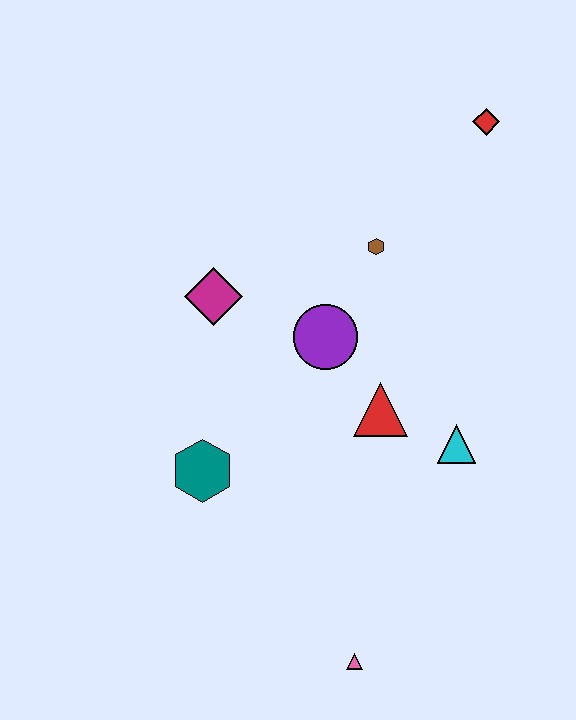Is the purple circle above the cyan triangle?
Yes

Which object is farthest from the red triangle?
The red diamond is farthest from the red triangle.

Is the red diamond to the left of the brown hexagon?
No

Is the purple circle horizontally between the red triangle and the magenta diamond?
Yes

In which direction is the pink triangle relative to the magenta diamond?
The pink triangle is below the magenta diamond.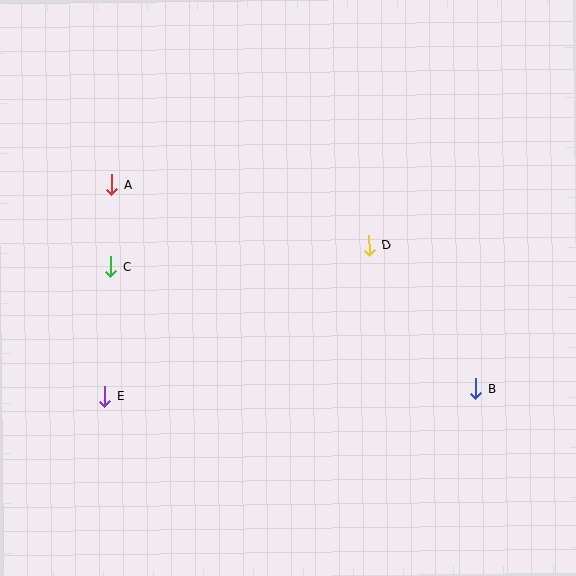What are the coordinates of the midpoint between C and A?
The midpoint between C and A is at (111, 226).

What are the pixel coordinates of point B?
Point B is at (476, 389).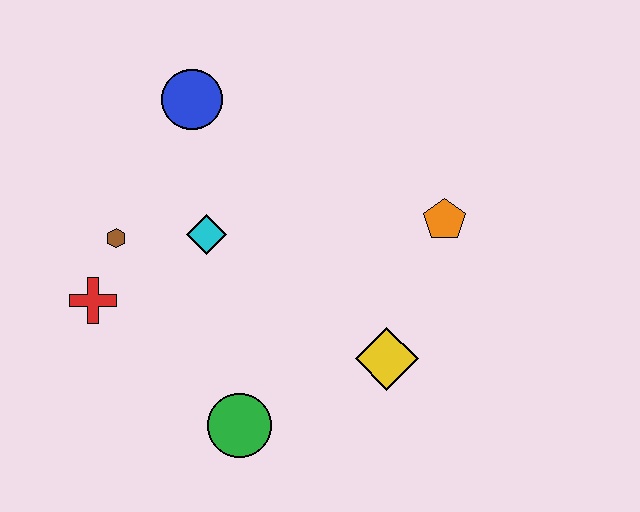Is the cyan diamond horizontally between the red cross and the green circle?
Yes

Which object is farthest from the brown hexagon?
The orange pentagon is farthest from the brown hexagon.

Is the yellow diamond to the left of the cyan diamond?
No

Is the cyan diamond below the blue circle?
Yes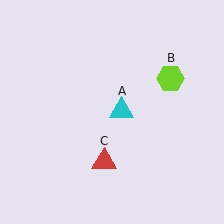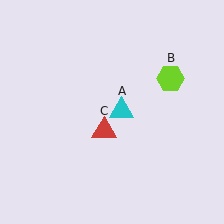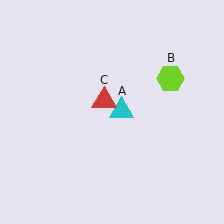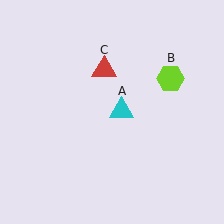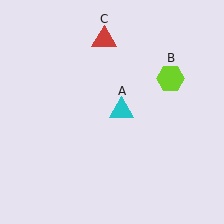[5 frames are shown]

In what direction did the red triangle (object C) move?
The red triangle (object C) moved up.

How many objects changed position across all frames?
1 object changed position: red triangle (object C).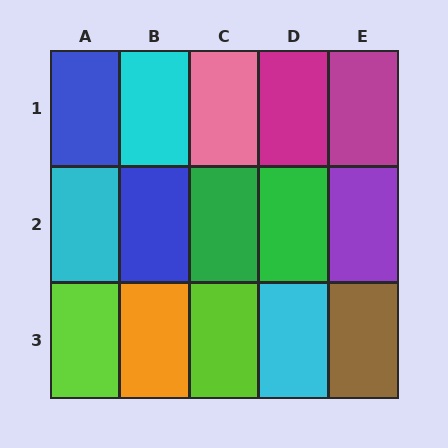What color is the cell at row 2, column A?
Cyan.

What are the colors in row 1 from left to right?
Blue, cyan, pink, magenta, magenta.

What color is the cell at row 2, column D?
Green.